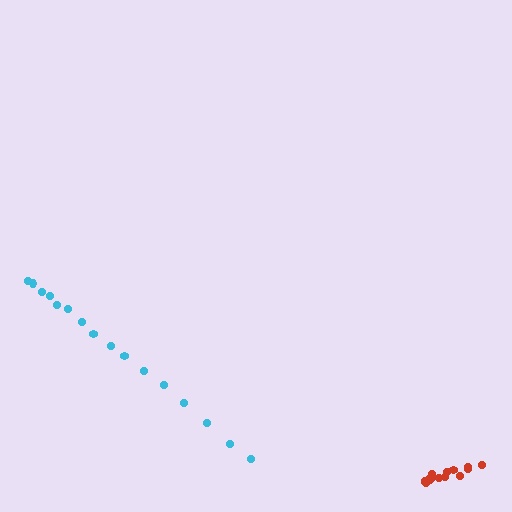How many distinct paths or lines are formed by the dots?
There are 2 distinct paths.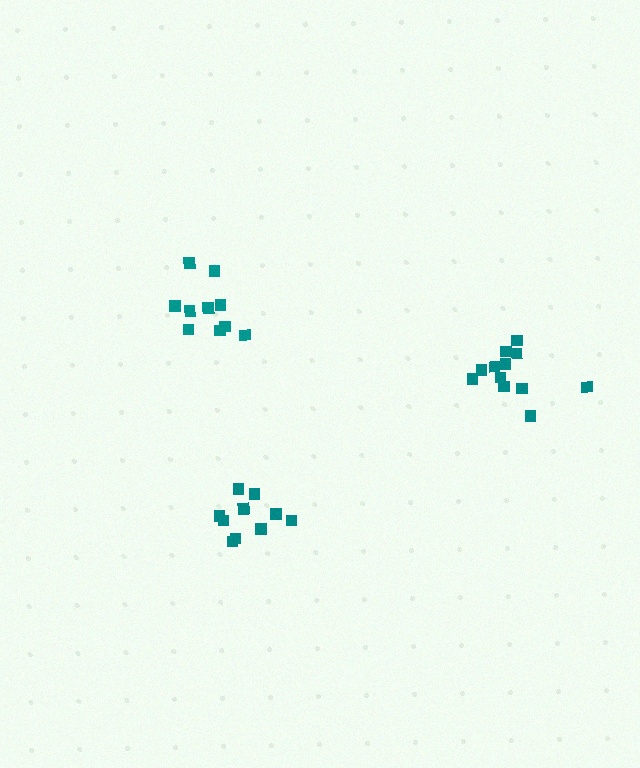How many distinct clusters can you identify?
There are 3 distinct clusters.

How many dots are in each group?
Group 1: 12 dots, Group 2: 10 dots, Group 3: 10 dots (32 total).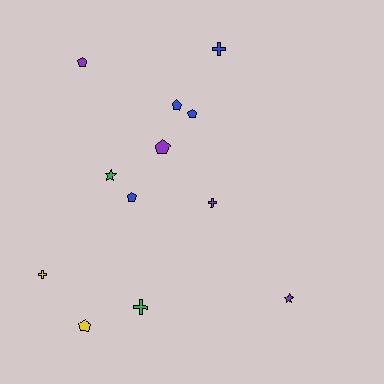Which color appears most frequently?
Blue, with 4 objects.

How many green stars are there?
There is 1 green star.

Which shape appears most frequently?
Pentagon, with 6 objects.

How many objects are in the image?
There are 12 objects.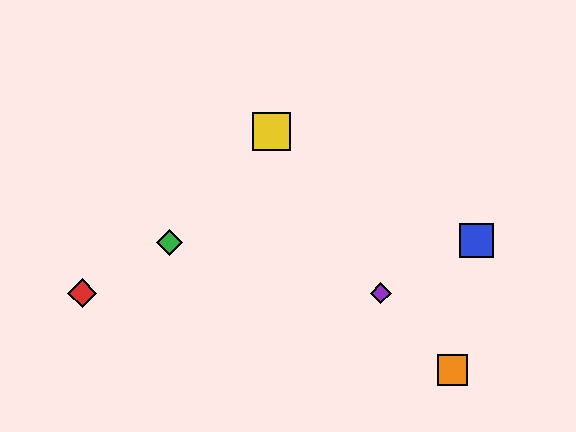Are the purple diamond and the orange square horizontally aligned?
No, the purple diamond is at y≈293 and the orange square is at y≈370.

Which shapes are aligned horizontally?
The red diamond, the purple diamond are aligned horizontally.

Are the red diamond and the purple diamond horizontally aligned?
Yes, both are at y≈293.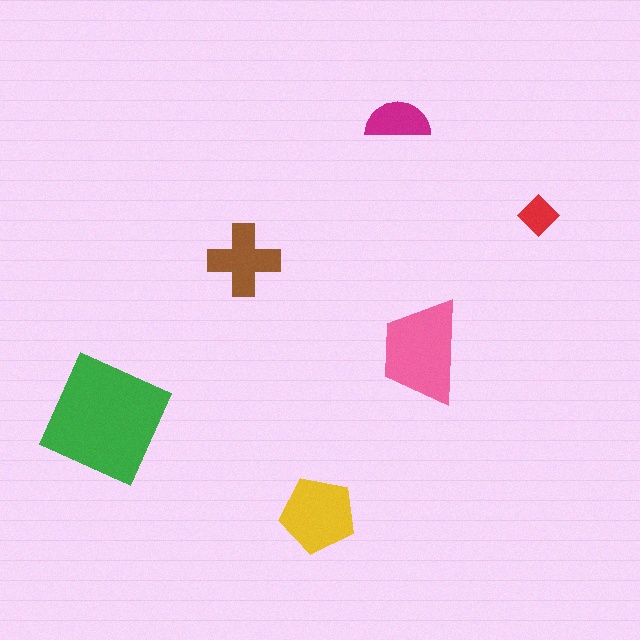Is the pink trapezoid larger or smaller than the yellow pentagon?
Larger.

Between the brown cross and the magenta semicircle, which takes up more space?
The brown cross.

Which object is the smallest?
The red diamond.